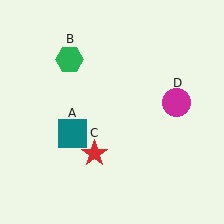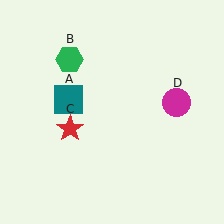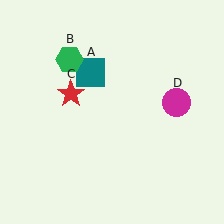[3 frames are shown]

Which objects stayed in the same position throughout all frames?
Green hexagon (object B) and magenta circle (object D) remained stationary.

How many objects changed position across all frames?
2 objects changed position: teal square (object A), red star (object C).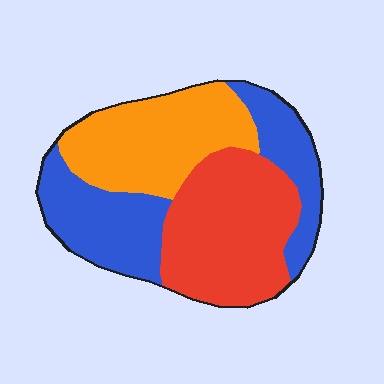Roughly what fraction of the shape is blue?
Blue takes up about one third (1/3) of the shape.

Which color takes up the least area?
Orange, at roughly 30%.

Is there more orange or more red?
Red.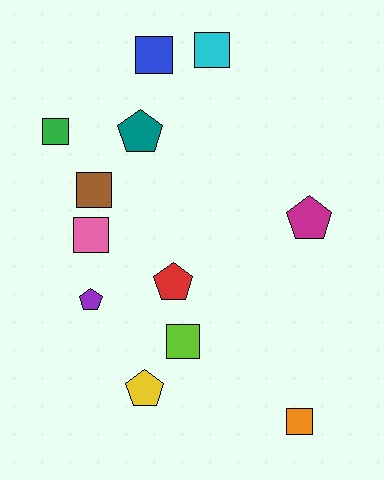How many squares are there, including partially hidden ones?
There are 7 squares.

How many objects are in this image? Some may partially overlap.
There are 12 objects.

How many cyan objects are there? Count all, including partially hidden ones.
There is 1 cyan object.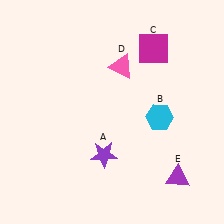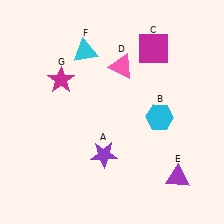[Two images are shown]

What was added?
A cyan triangle (F), a magenta star (G) were added in Image 2.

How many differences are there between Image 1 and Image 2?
There are 2 differences between the two images.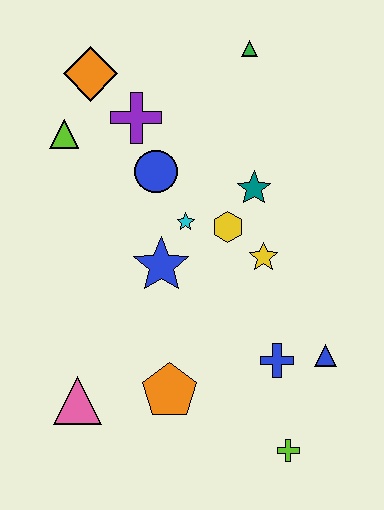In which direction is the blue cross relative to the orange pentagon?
The blue cross is to the right of the orange pentagon.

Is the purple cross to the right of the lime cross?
No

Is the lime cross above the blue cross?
No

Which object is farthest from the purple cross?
The lime cross is farthest from the purple cross.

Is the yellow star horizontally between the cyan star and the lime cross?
Yes